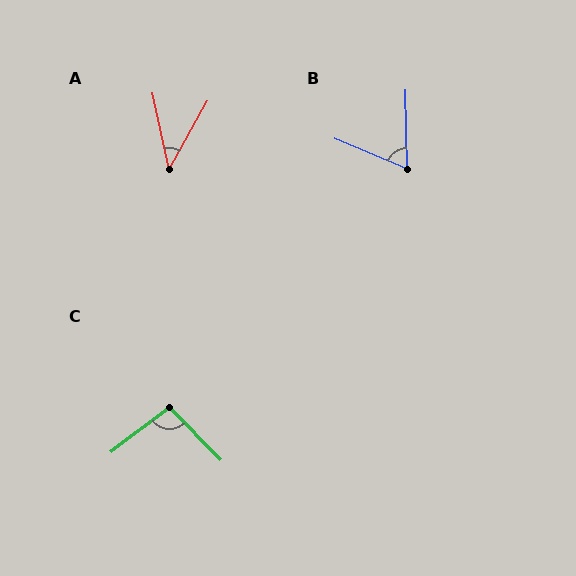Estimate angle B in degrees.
Approximately 66 degrees.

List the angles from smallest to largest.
A (42°), B (66°), C (97°).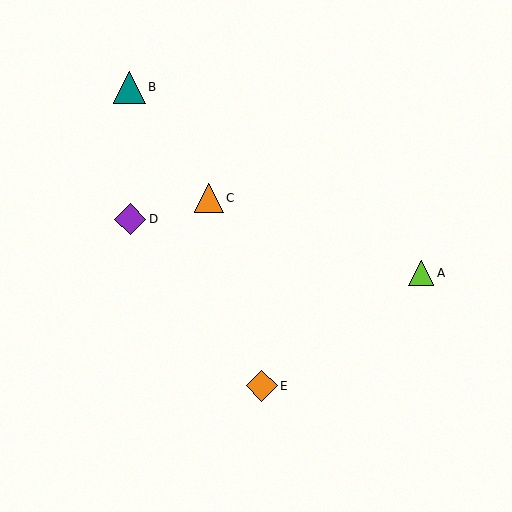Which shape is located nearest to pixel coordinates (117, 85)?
The teal triangle (labeled B) at (129, 87) is nearest to that location.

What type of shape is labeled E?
Shape E is an orange diamond.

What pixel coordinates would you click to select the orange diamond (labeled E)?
Click at (262, 386) to select the orange diamond E.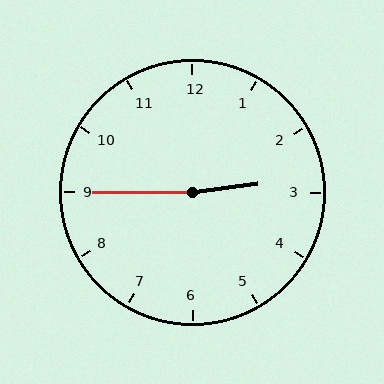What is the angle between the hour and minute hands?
Approximately 172 degrees.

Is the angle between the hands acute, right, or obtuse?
It is obtuse.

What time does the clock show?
2:45.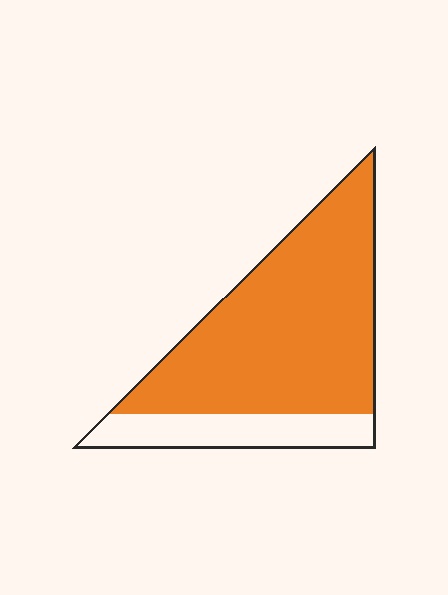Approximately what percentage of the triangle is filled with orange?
Approximately 80%.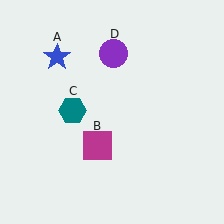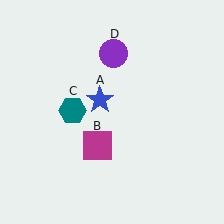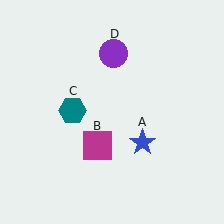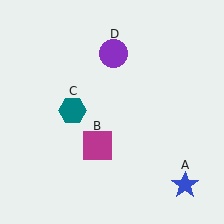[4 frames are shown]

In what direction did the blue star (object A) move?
The blue star (object A) moved down and to the right.